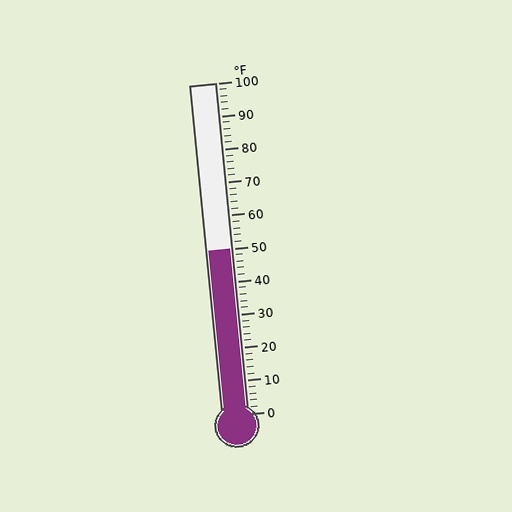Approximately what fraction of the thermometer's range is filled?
The thermometer is filled to approximately 50% of its range.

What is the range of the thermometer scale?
The thermometer scale ranges from 0°F to 100°F.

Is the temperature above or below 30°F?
The temperature is above 30°F.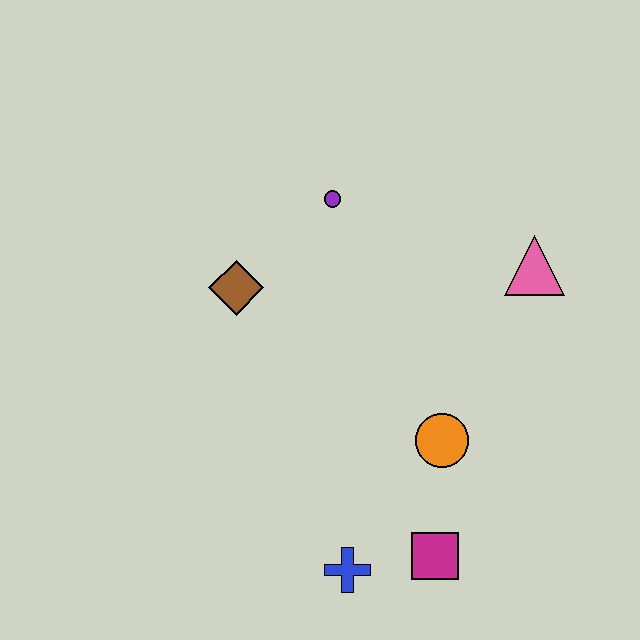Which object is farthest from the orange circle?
The purple circle is farthest from the orange circle.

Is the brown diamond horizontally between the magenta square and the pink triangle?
No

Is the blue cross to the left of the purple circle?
No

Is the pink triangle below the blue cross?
No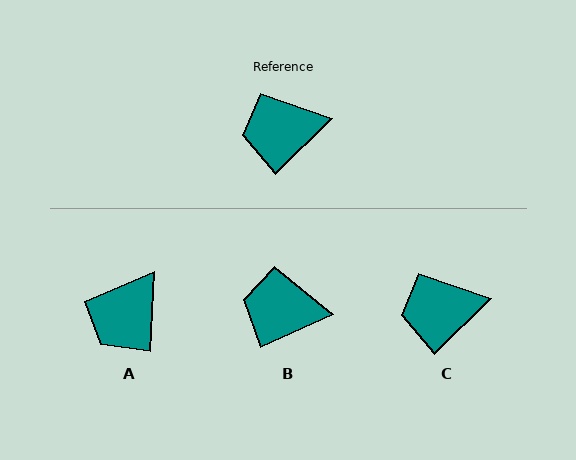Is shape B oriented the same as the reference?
No, it is off by about 20 degrees.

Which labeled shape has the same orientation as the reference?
C.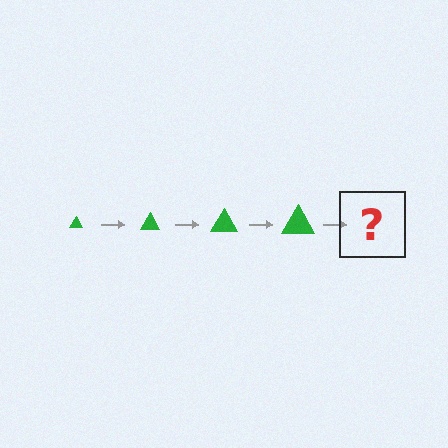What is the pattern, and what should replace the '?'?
The pattern is that the triangle gets progressively larger each step. The '?' should be a green triangle, larger than the previous one.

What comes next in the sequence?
The next element should be a green triangle, larger than the previous one.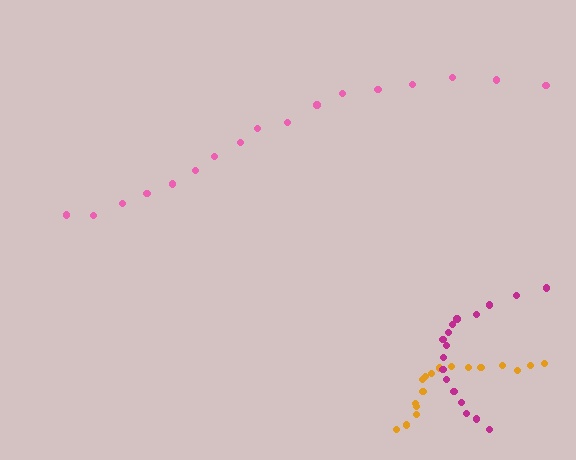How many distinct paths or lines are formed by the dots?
There are 3 distinct paths.